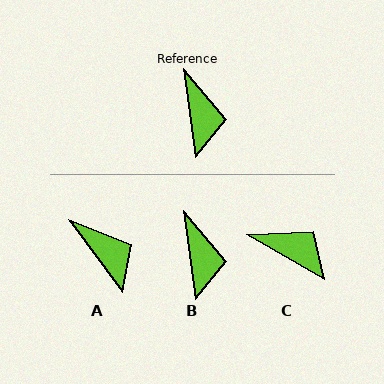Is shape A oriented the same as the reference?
No, it is off by about 29 degrees.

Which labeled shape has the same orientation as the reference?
B.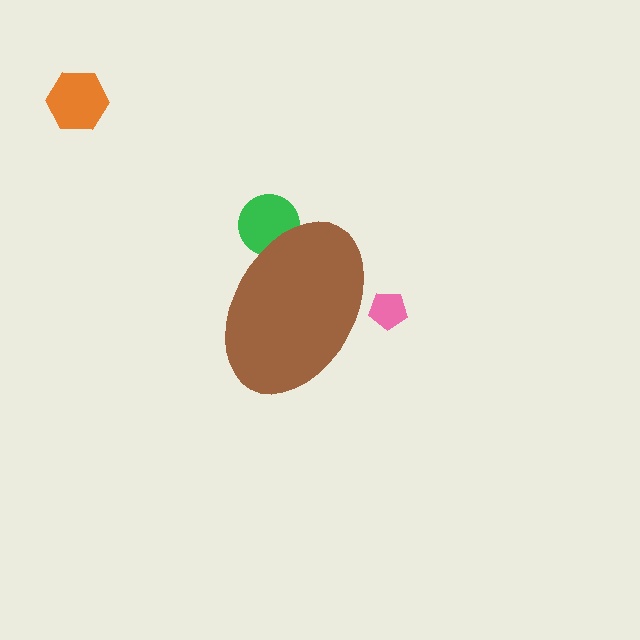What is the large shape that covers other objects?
A brown ellipse.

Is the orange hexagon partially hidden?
No, the orange hexagon is fully visible.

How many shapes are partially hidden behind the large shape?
2 shapes are partially hidden.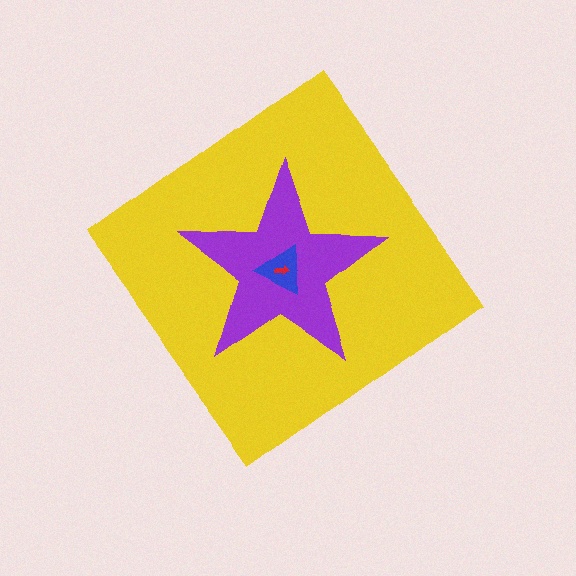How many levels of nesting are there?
4.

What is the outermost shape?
The yellow diamond.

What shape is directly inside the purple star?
The blue triangle.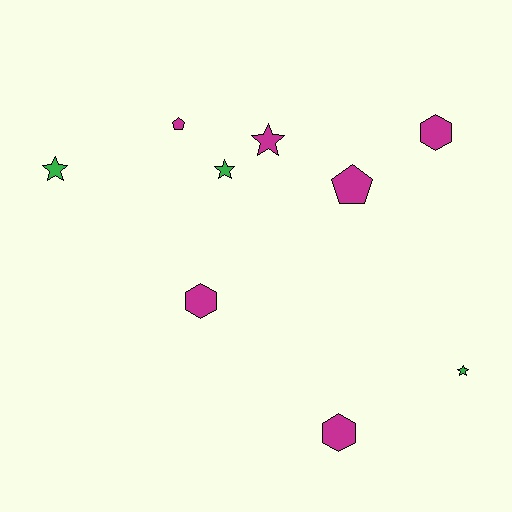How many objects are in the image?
There are 9 objects.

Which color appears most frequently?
Magenta, with 6 objects.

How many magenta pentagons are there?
There are 2 magenta pentagons.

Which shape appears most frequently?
Star, with 4 objects.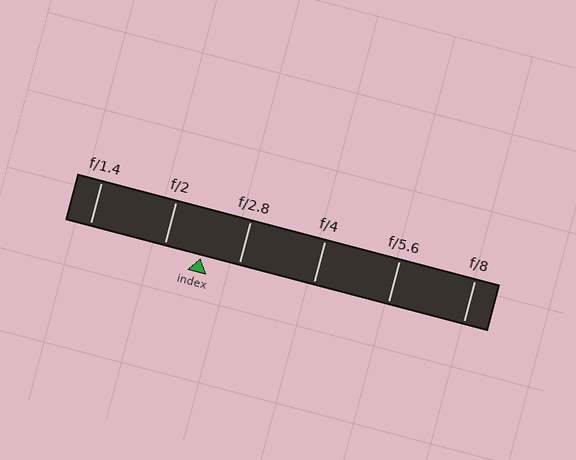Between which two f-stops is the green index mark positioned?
The index mark is between f/2 and f/2.8.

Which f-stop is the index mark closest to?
The index mark is closest to f/2.8.